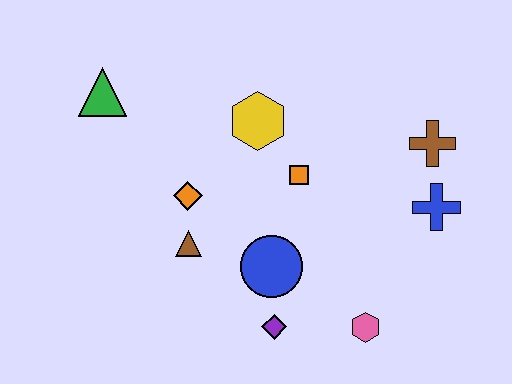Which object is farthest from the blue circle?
The green triangle is farthest from the blue circle.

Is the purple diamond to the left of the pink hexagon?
Yes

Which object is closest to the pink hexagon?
The purple diamond is closest to the pink hexagon.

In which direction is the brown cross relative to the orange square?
The brown cross is to the right of the orange square.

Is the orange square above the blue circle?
Yes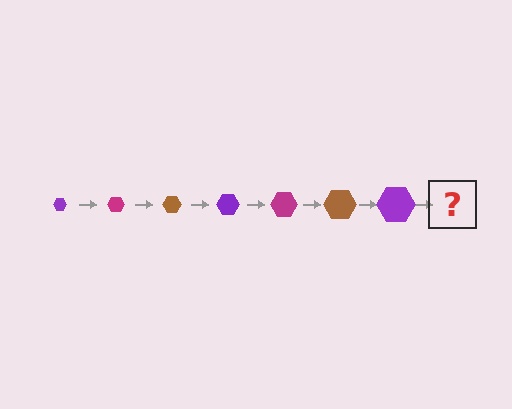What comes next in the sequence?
The next element should be a magenta hexagon, larger than the previous one.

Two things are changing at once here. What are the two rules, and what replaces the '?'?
The two rules are that the hexagon grows larger each step and the color cycles through purple, magenta, and brown. The '?' should be a magenta hexagon, larger than the previous one.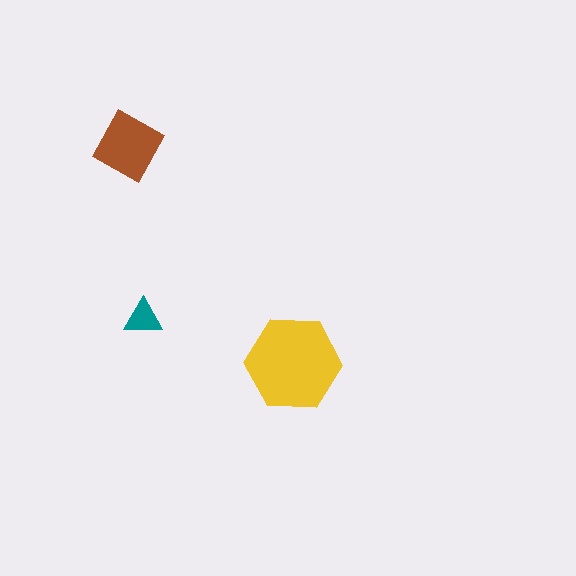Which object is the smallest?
The teal triangle.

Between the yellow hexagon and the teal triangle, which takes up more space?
The yellow hexagon.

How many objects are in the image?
There are 3 objects in the image.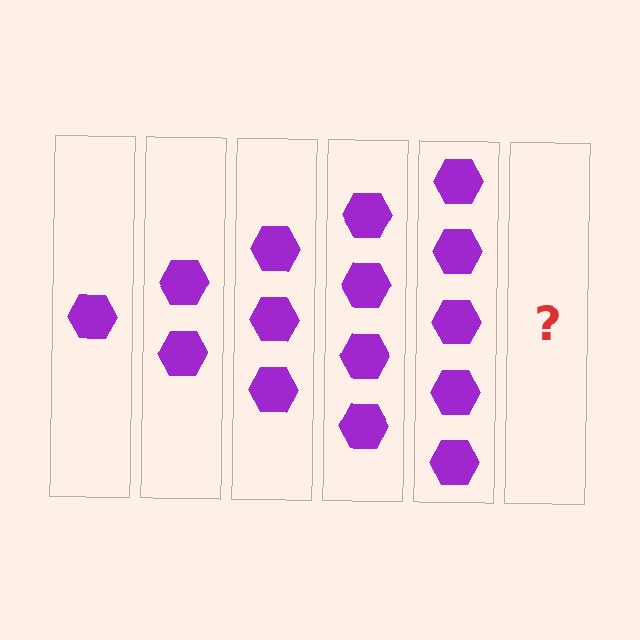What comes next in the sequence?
The next element should be 6 hexagons.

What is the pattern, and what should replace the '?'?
The pattern is that each step adds one more hexagon. The '?' should be 6 hexagons.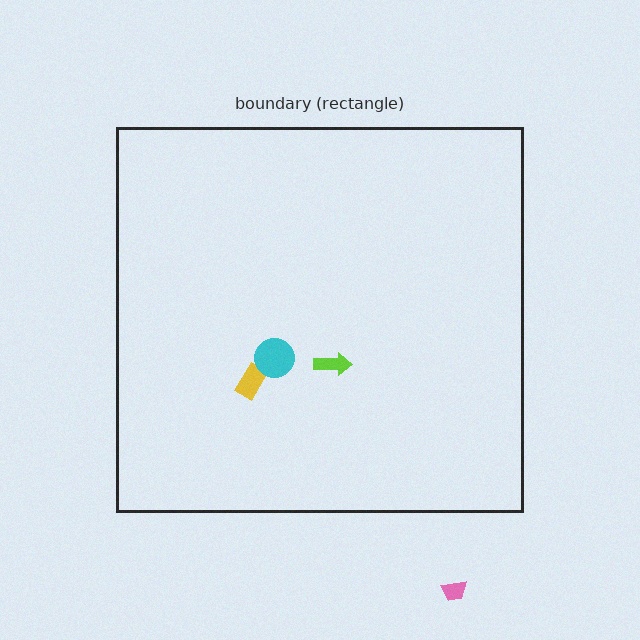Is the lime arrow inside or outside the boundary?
Inside.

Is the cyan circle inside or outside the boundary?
Inside.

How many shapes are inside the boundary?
3 inside, 1 outside.